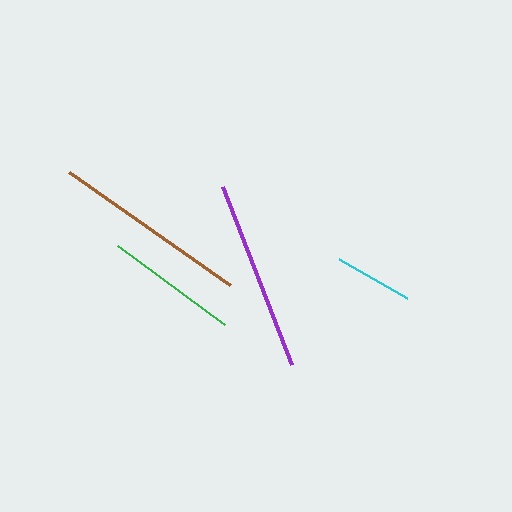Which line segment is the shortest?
The cyan line is the shortest at approximately 79 pixels.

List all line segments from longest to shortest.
From longest to shortest: brown, purple, green, cyan.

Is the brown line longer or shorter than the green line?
The brown line is longer than the green line.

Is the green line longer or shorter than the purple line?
The purple line is longer than the green line.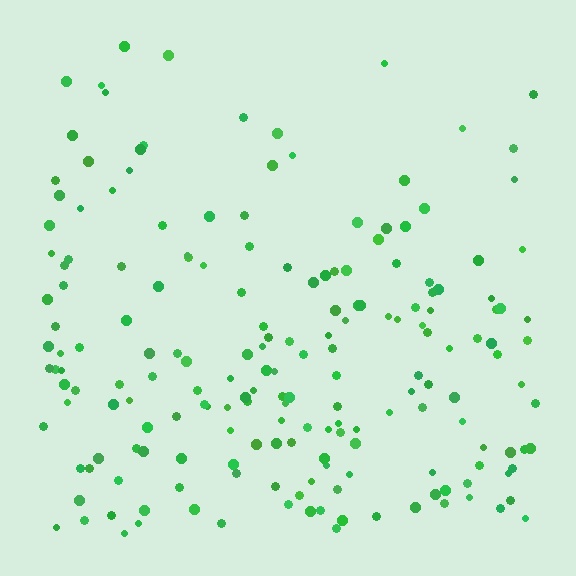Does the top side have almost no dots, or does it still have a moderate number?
Still a moderate number, just noticeably fewer than the bottom.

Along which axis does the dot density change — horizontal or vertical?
Vertical.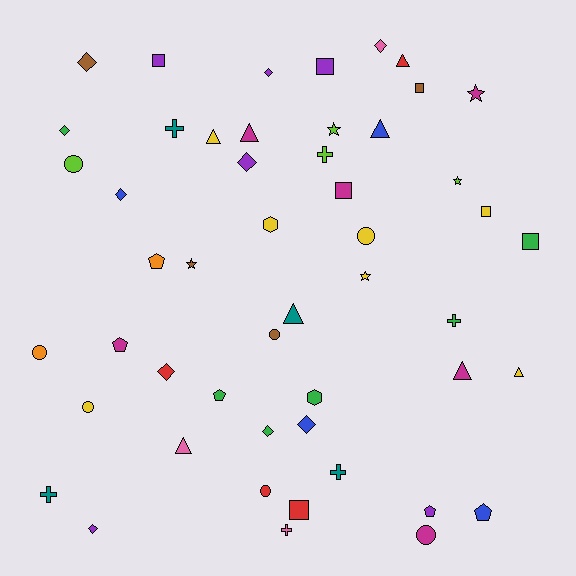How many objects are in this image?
There are 50 objects.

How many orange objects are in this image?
There are 2 orange objects.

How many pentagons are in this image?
There are 5 pentagons.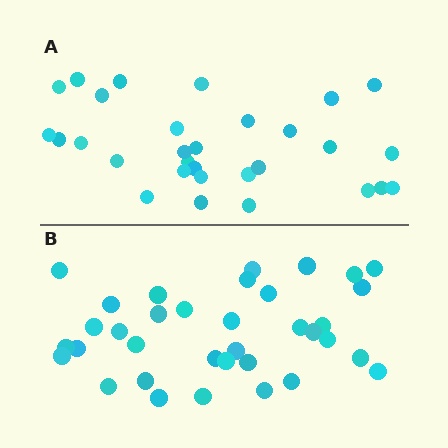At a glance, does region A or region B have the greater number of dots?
Region B (the bottom region) has more dots.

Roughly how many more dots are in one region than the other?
Region B has about 5 more dots than region A.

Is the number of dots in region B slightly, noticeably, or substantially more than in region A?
Region B has only slightly more — the two regions are fairly close. The ratio is roughly 1.2 to 1.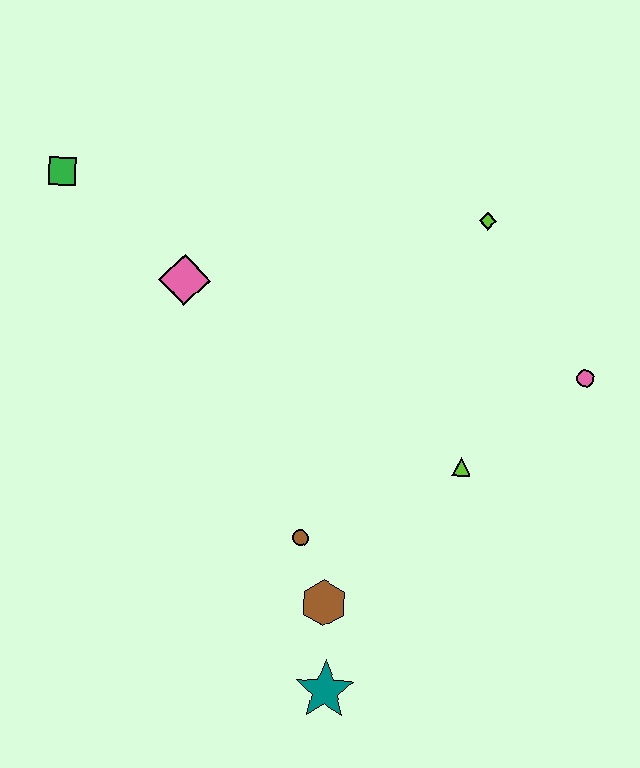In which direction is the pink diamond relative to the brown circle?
The pink diamond is above the brown circle.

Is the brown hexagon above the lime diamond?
No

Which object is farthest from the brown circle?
The green square is farthest from the brown circle.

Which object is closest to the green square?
The pink diamond is closest to the green square.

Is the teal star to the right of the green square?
Yes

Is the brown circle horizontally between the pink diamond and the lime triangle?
Yes